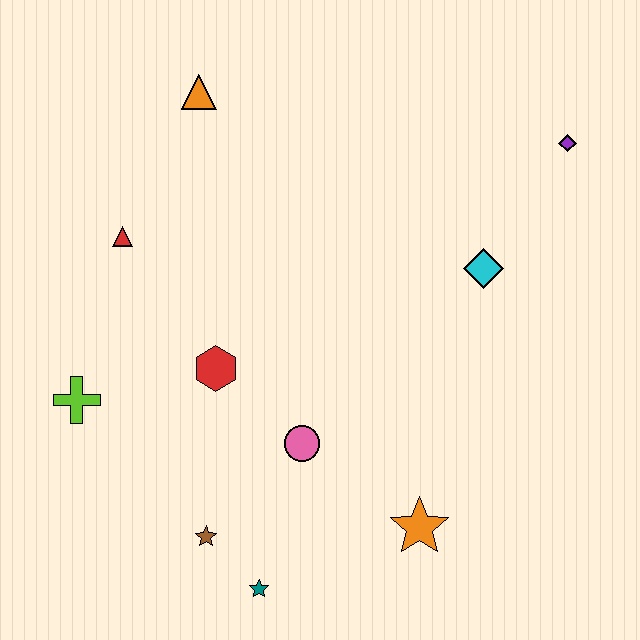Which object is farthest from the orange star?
The orange triangle is farthest from the orange star.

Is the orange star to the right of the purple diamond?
No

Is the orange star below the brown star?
No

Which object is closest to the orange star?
The pink circle is closest to the orange star.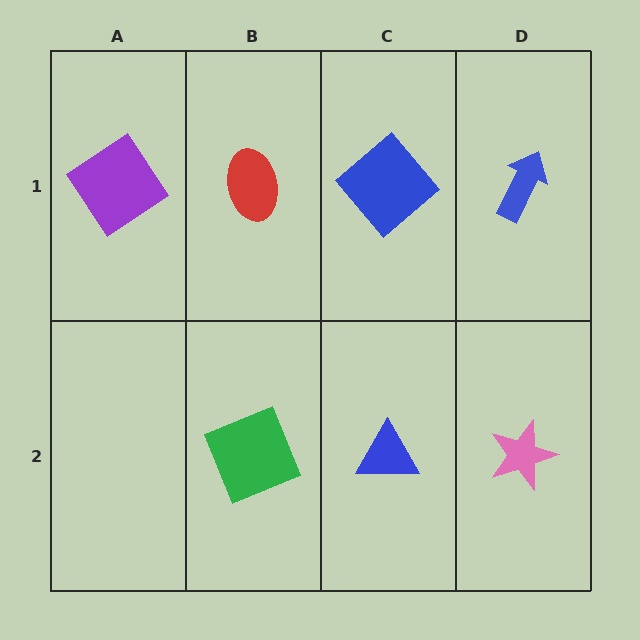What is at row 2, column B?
A green square.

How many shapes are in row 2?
3 shapes.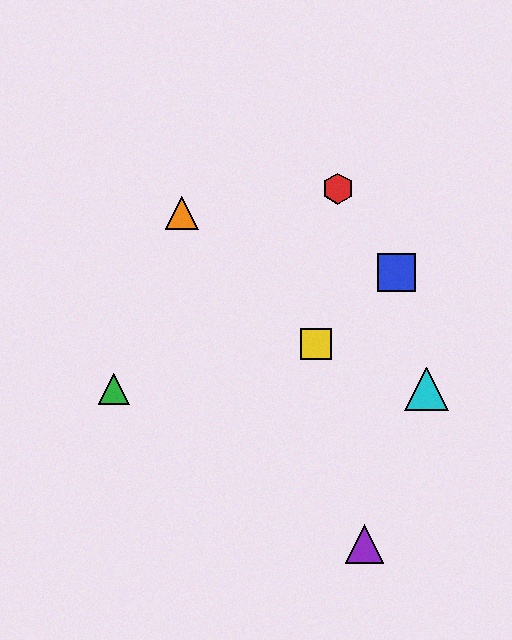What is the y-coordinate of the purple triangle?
The purple triangle is at y≈544.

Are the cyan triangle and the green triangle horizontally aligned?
Yes, both are at y≈389.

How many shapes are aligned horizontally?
2 shapes (the green triangle, the cyan triangle) are aligned horizontally.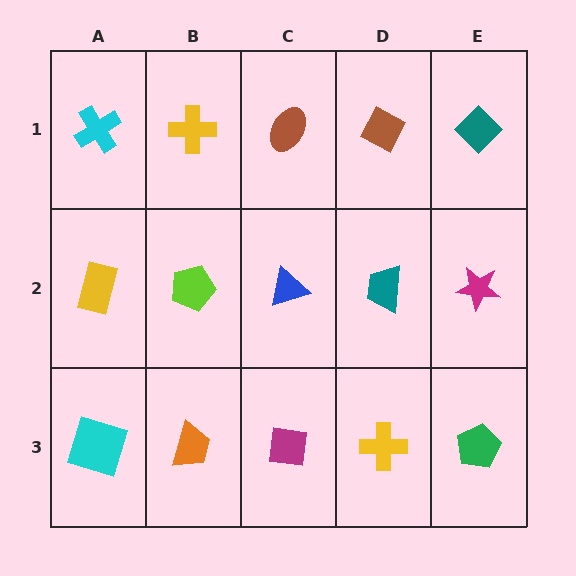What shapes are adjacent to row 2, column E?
A teal diamond (row 1, column E), a green pentagon (row 3, column E), a teal trapezoid (row 2, column D).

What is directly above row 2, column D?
A brown diamond.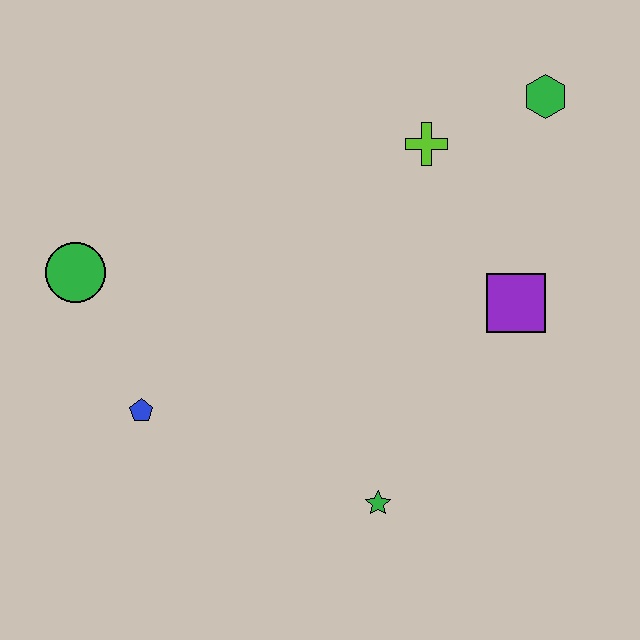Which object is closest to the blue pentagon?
The green circle is closest to the blue pentagon.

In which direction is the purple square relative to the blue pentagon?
The purple square is to the right of the blue pentagon.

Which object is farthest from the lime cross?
The blue pentagon is farthest from the lime cross.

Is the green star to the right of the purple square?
No